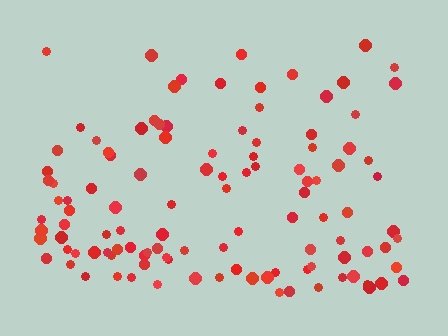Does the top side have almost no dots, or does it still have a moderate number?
Still a moderate number, just noticeably fewer than the bottom.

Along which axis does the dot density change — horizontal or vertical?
Vertical.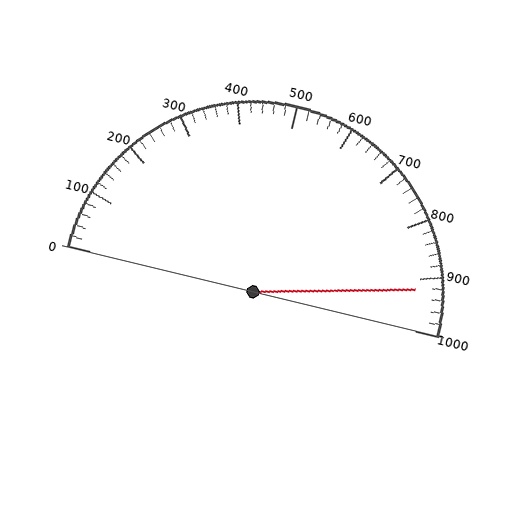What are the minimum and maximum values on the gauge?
The gauge ranges from 0 to 1000.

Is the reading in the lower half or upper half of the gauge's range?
The reading is in the upper half of the range (0 to 1000).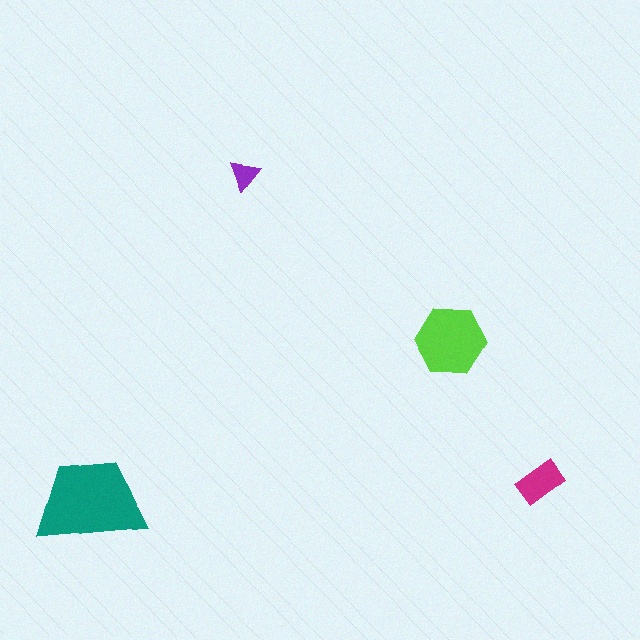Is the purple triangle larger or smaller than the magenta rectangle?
Smaller.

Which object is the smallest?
The purple triangle.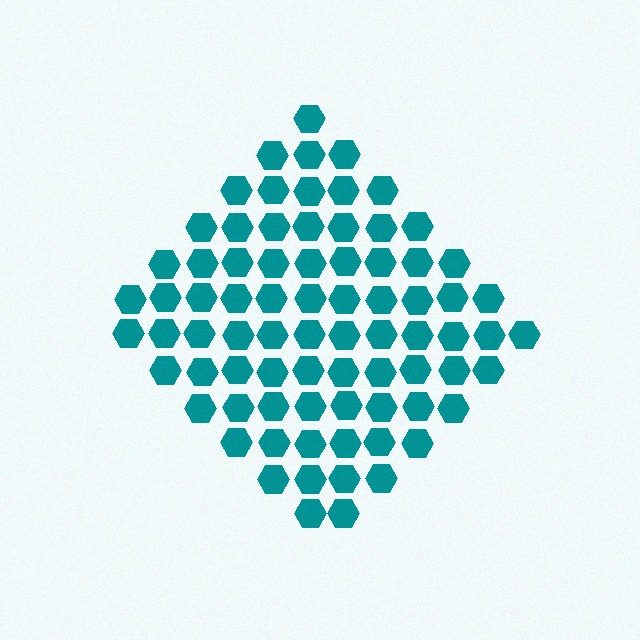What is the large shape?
The large shape is a diamond.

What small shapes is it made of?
It is made of small hexagons.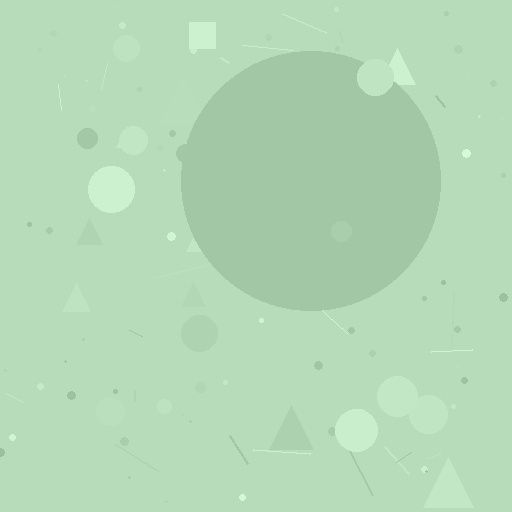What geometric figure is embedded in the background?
A circle is embedded in the background.